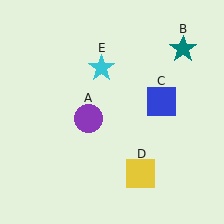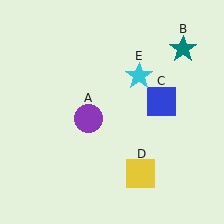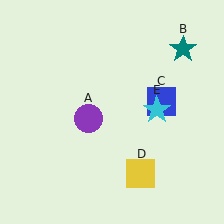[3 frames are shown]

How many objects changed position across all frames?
1 object changed position: cyan star (object E).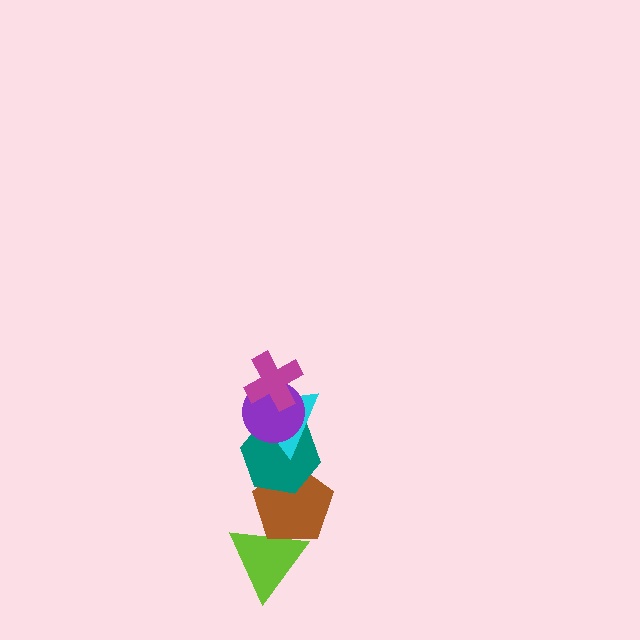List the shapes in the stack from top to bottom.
From top to bottom: the magenta cross, the purple circle, the cyan triangle, the teal hexagon, the brown pentagon, the lime triangle.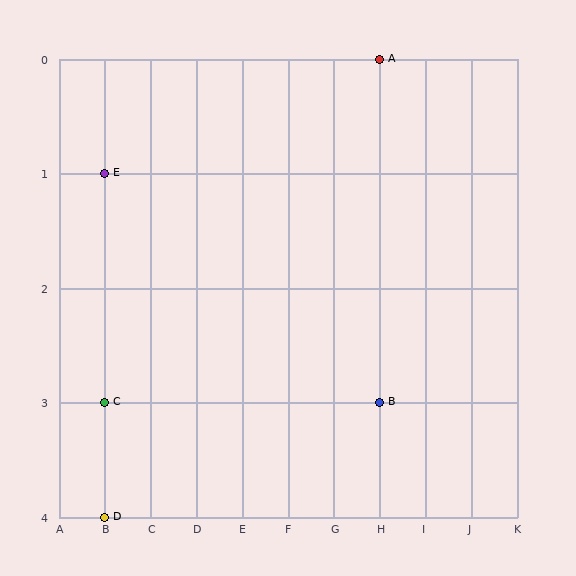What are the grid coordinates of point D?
Point D is at grid coordinates (B, 4).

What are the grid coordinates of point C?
Point C is at grid coordinates (B, 3).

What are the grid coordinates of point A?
Point A is at grid coordinates (H, 0).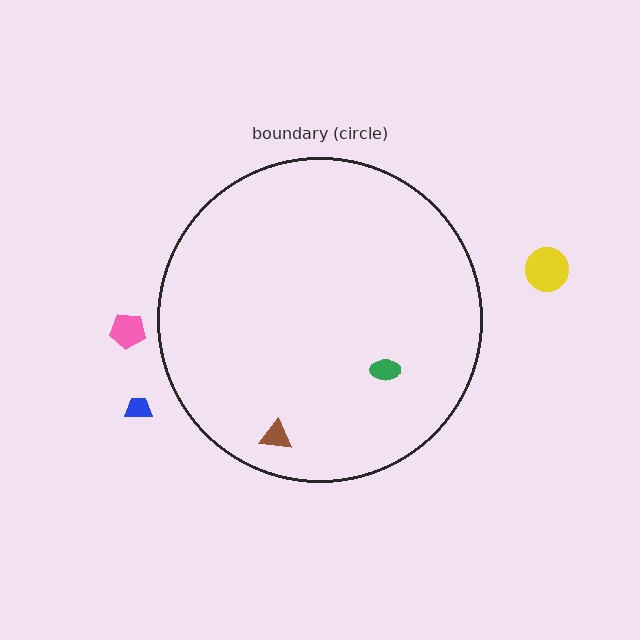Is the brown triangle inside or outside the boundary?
Inside.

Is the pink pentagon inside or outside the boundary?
Outside.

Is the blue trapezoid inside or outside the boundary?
Outside.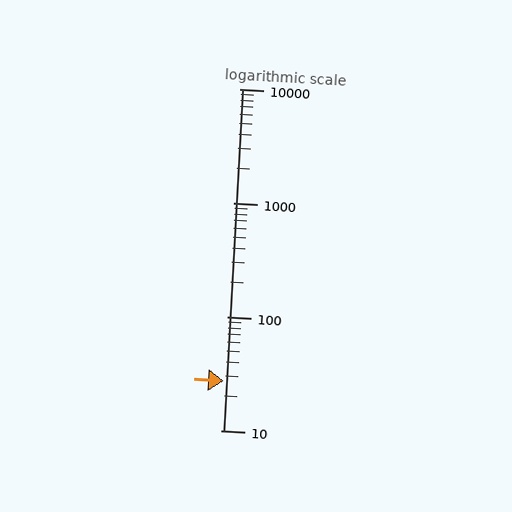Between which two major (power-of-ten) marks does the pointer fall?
The pointer is between 10 and 100.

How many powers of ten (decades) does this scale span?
The scale spans 3 decades, from 10 to 10000.